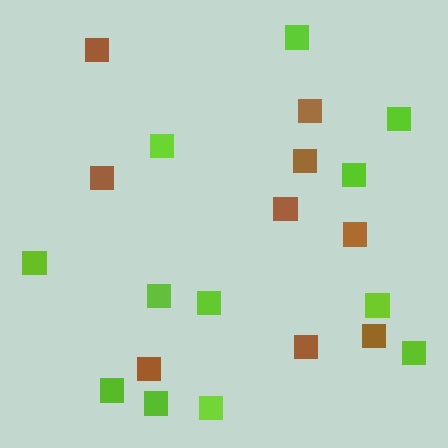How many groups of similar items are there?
There are 2 groups: one group of brown squares (9) and one group of lime squares (12).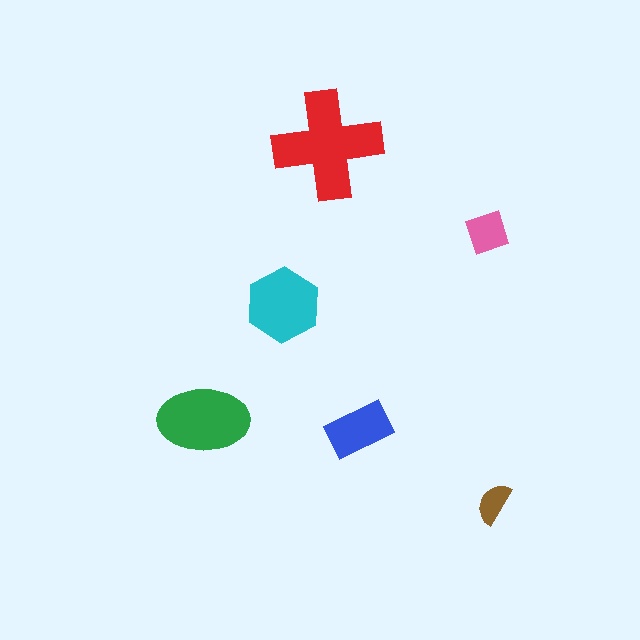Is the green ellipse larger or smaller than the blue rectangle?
Larger.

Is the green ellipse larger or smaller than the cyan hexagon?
Larger.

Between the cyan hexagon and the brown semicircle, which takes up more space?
The cyan hexagon.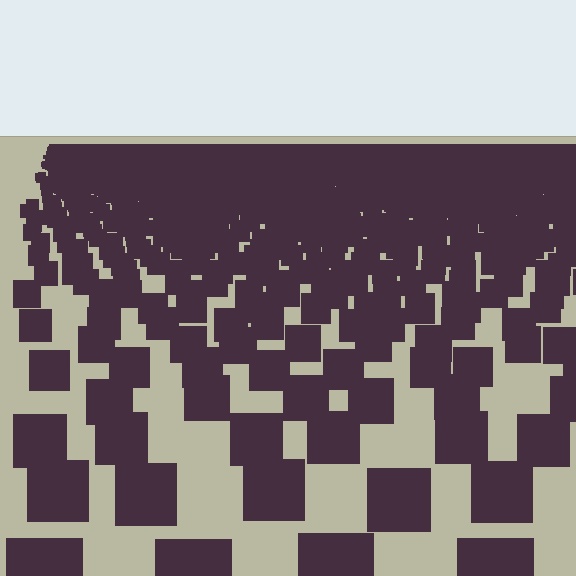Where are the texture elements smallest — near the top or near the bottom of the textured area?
Near the top.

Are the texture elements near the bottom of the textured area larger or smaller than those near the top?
Larger. Near the bottom, elements are closer to the viewer and appear at a bigger on-screen size.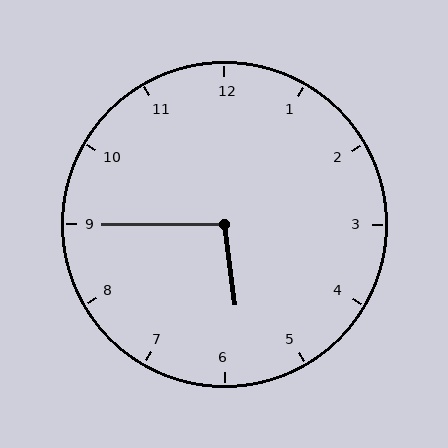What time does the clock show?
5:45.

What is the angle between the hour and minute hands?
Approximately 98 degrees.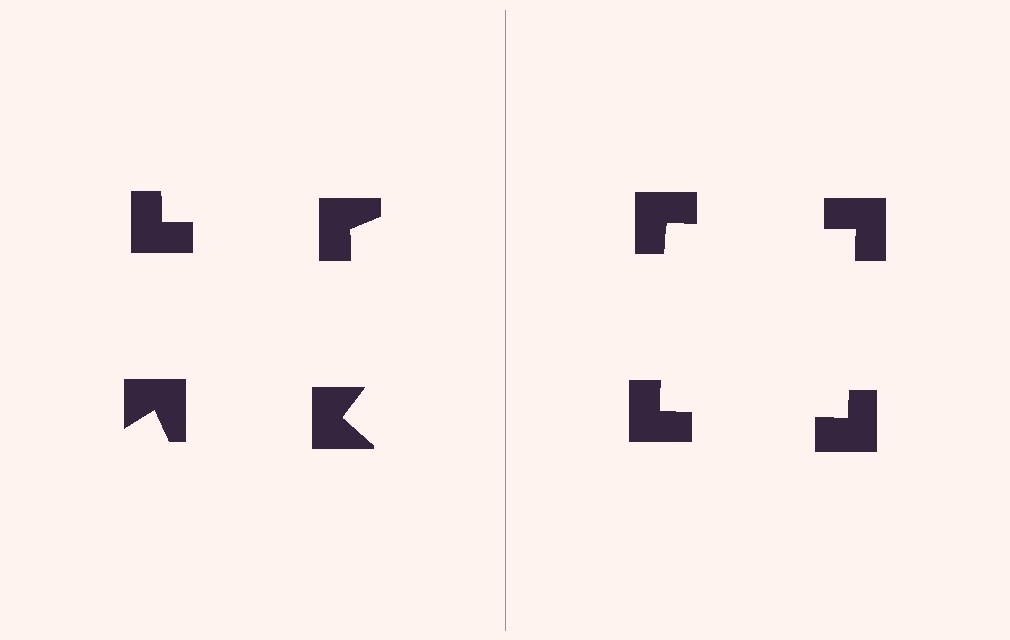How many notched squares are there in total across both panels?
8 — 4 on each side.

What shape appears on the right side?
An illusory square.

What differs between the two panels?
The notched squares are positioned identically on both sides; only the wedge orientations differ. On the right they align to a square; on the left they are misaligned.